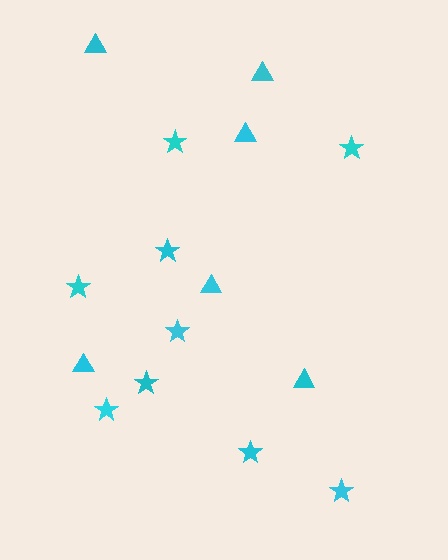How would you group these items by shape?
There are 2 groups: one group of triangles (6) and one group of stars (9).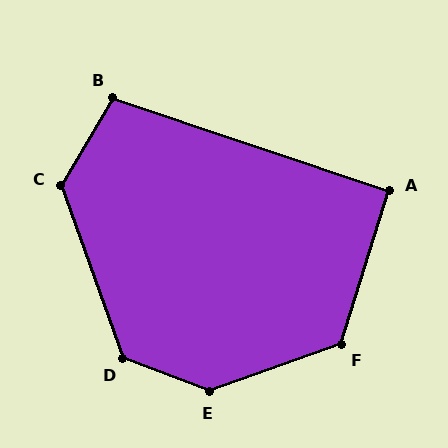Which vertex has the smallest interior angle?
A, at approximately 91 degrees.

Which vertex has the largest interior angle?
E, at approximately 139 degrees.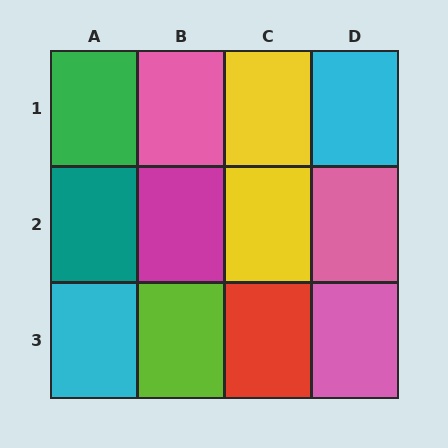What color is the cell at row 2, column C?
Yellow.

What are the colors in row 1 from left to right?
Green, pink, yellow, cyan.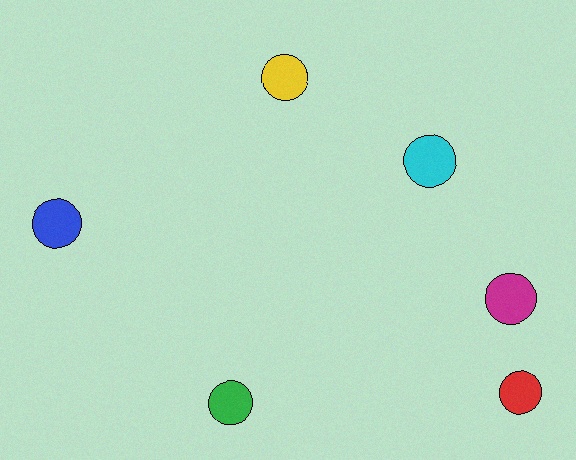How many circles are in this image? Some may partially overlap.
There are 6 circles.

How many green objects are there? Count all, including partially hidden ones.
There is 1 green object.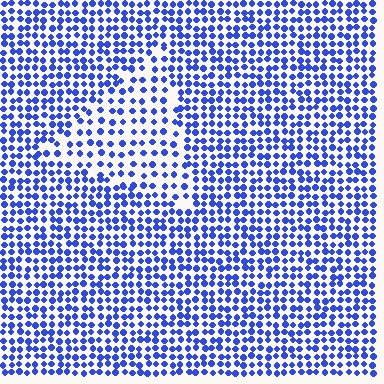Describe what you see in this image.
The image contains small blue elements arranged at two different densities. A triangle-shaped region is visible where the elements are less densely packed than the surrounding area.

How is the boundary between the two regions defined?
The boundary is defined by a change in element density (approximately 1.8x ratio). All elements are the same color, size, and shape.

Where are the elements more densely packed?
The elements are more densely packed outside the triangle boundary.